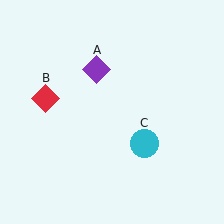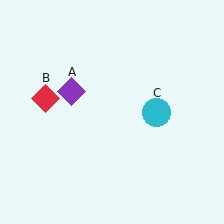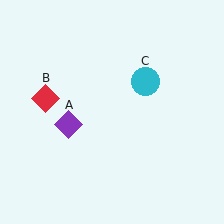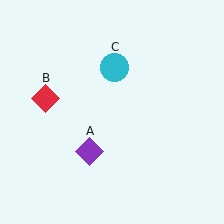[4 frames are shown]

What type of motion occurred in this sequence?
The purple diamond (object A), cyan circle (object C) rotated counterclockwise around the center of the scene.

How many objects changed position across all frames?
2 objects changed position: purple diamond (object A), cyan circle (object C).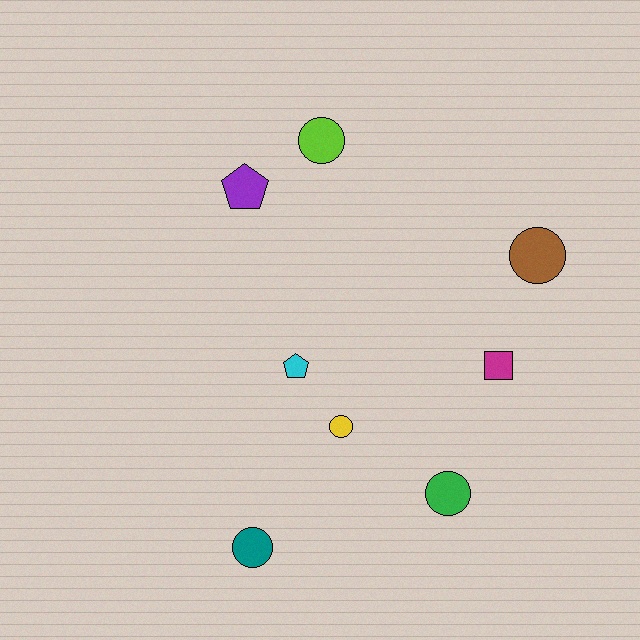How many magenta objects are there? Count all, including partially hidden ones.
There is 1 magenta object.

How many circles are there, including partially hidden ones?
There are 5 circles.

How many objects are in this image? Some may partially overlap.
There are 8 objects.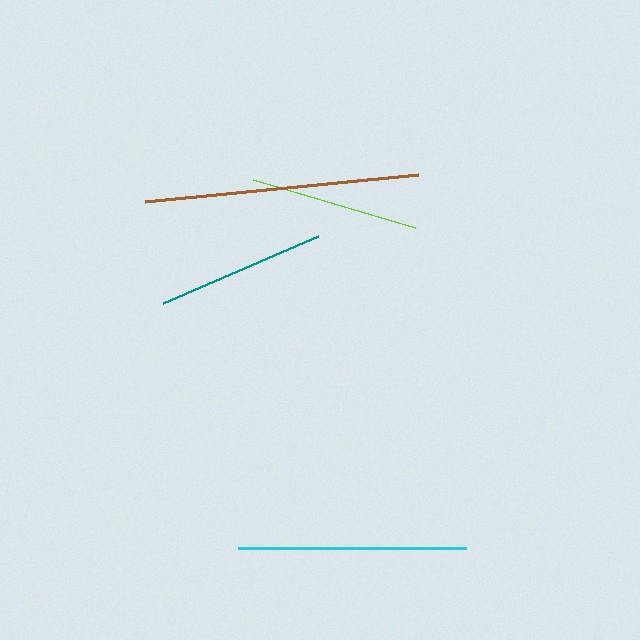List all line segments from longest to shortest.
From longest to shortest: brown, cyan, lime, teal.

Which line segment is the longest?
The brown line is the longest at approximately 274 pixels.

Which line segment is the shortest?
The teal line is the shortest at approximately 169 pixels.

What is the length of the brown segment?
The brown segment is approximately 274 pixels long.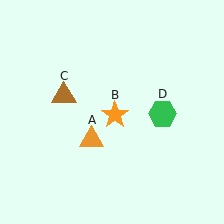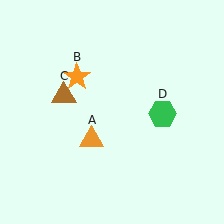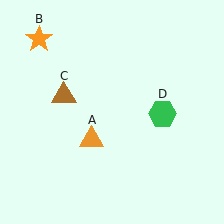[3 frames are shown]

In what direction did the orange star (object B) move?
The orange star (object B) moved up and to the left.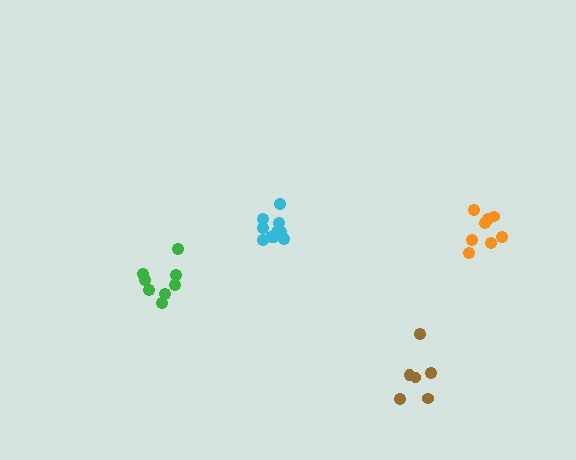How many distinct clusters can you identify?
There are 4 distinct clusters.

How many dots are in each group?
Group 1: 10 dots, Group 2: 6 dots, Group 3: 8 dots, Group 4: 8 dots (32 total).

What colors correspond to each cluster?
The clusters are colored: cyan, brown, green, orange.